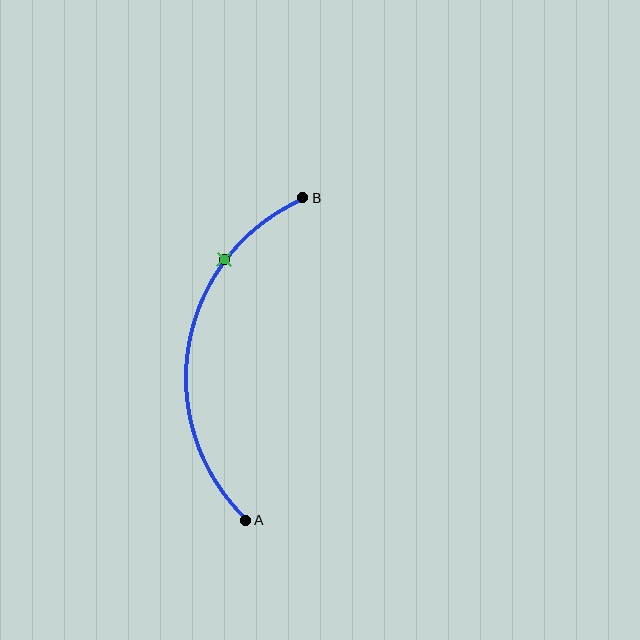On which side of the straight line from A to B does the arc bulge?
The arc bulges to the left of the straight line connecting A and B.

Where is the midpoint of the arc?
The arc midpoint is the point on the curve farthest from the straight line joining A and B. It sits to the left of that line.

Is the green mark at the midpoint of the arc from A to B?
No. The green mark lies on the arc but is closer to endpoint B. The arc midpoint would be at the point on the curve equidistant along the arc from both A and B.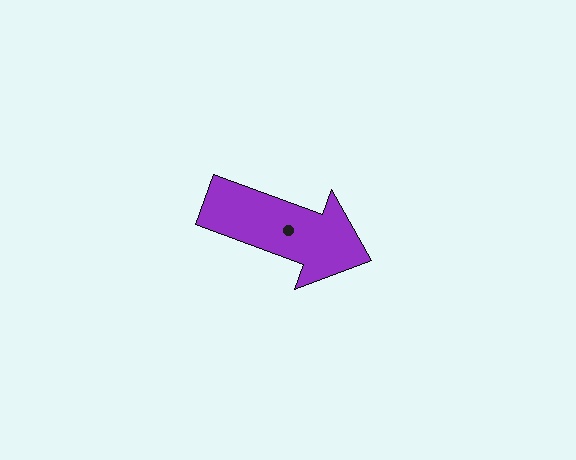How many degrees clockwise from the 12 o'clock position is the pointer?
Approximately 110 degrees.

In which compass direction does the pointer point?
East.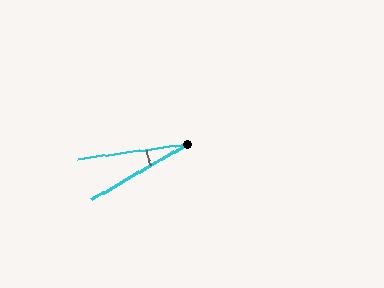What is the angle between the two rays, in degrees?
Approximately 22 degrees.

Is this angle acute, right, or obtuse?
It is acute.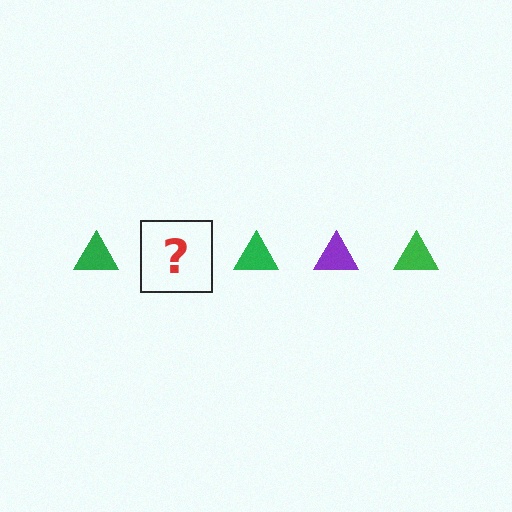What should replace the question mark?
The question mark should be replaced with a purple triangle.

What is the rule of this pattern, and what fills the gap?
The rule is that the pattern cycles through green, purple triangles. The gap should be filled with a purple triangle.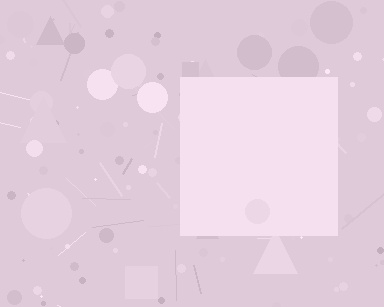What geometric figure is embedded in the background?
A square is embedded in the background.